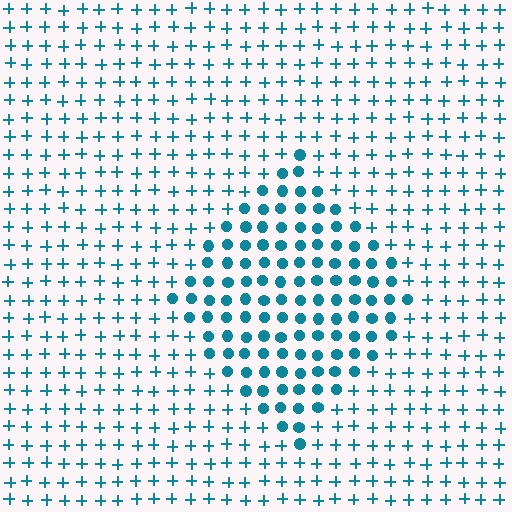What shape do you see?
I see a diamond.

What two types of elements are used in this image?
The image uses circles inside the diamond region and plus signs outside it.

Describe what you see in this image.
The image is filled with small teal elements arranged in a uniform grid. A diamond-shaped region contains circles, while the surrounding area contains plus signs. The boundary is defined purely by the change in element shape.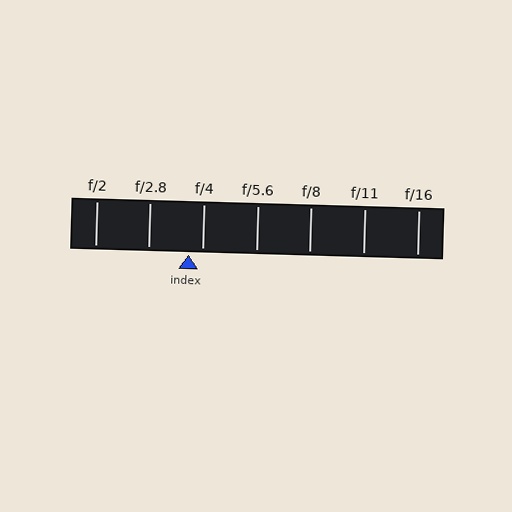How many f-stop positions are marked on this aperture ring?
There are 7 f-stop positions marked.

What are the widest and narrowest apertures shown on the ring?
The widest aperture shown is f/2 and the narrowest is f/16.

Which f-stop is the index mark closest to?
The index mark is closest to f/4.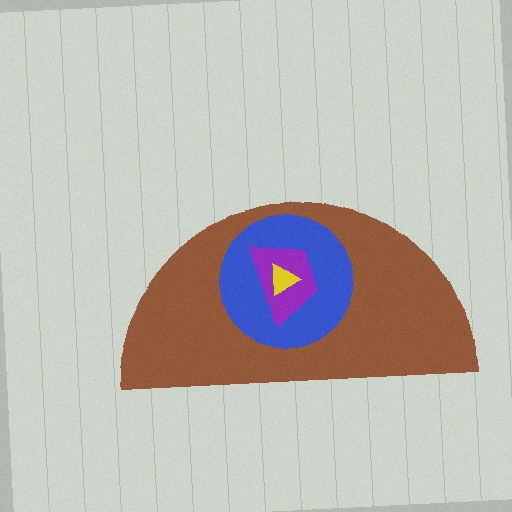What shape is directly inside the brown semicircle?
The blue circle.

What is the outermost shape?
The brown semicircle.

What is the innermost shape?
The yellow triangle.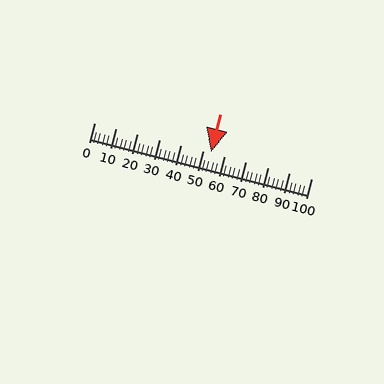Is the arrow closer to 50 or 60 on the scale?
The arrow is closer to 50.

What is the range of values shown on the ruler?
The ruler shows values from 0 to 100.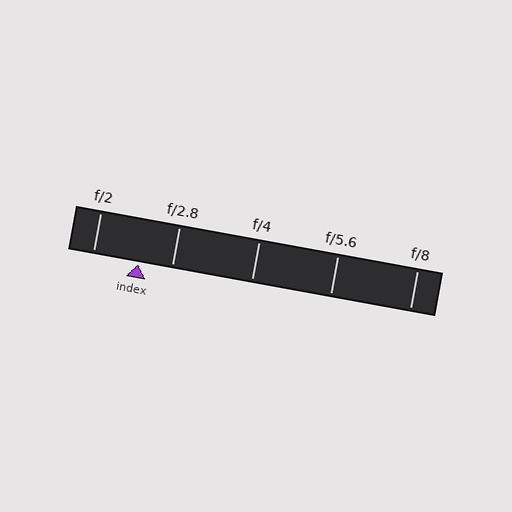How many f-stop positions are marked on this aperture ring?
There are 5 f-stop positions marked.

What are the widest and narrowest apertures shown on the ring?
The widest aperture shown is f/2 and the narrowest is f/8.